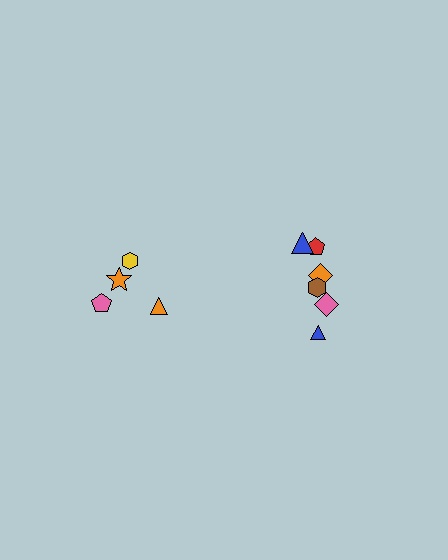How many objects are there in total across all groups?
There are 10 objects.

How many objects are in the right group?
There are 6 objects.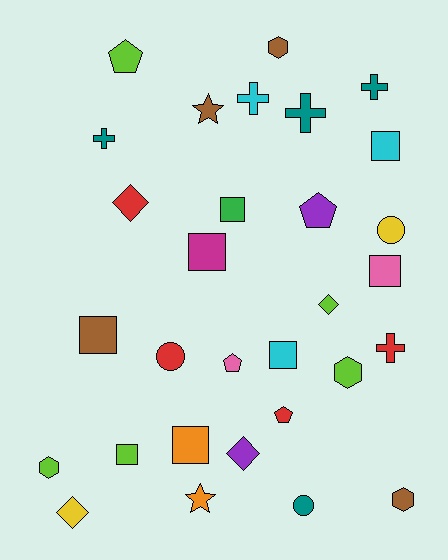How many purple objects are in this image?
There are 2 purple objects.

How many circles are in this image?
There are 3 circles.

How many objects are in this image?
There are 30 objects.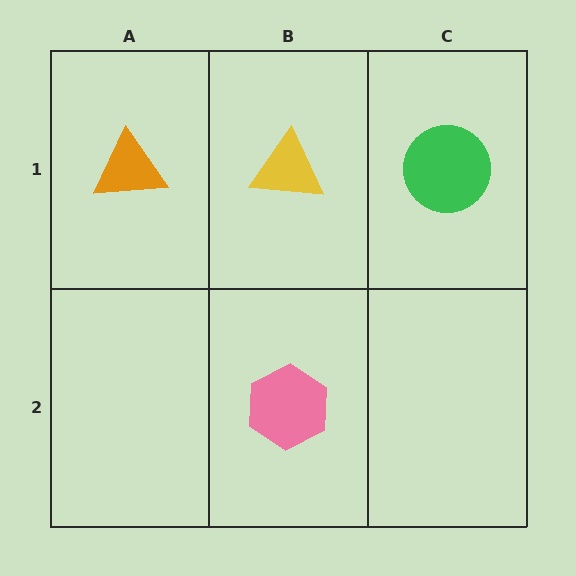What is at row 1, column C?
A green circle.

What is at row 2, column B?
A pink hexagon.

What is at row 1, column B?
A yellow triangle.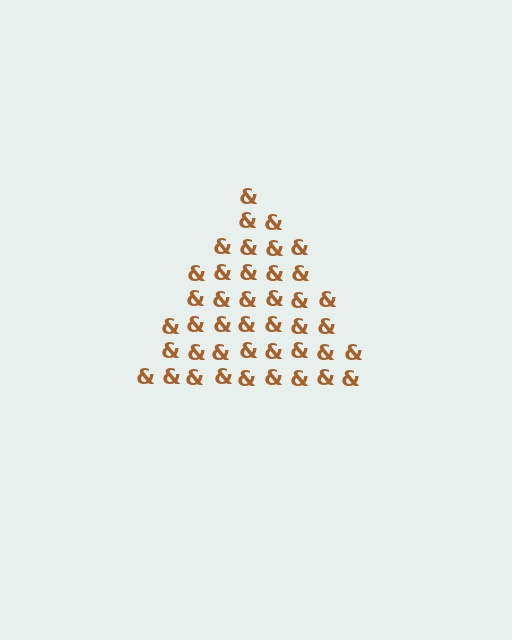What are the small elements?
The small elements are ampersands.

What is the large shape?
The large shape is a triangle.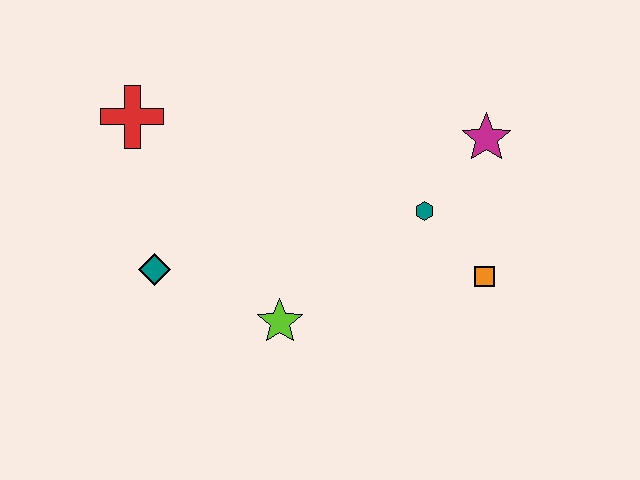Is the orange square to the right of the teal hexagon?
Yes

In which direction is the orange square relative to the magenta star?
The orange square is below the magenta star.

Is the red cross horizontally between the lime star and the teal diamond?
No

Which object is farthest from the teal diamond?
The magenta star is farthest from the teal diamond.